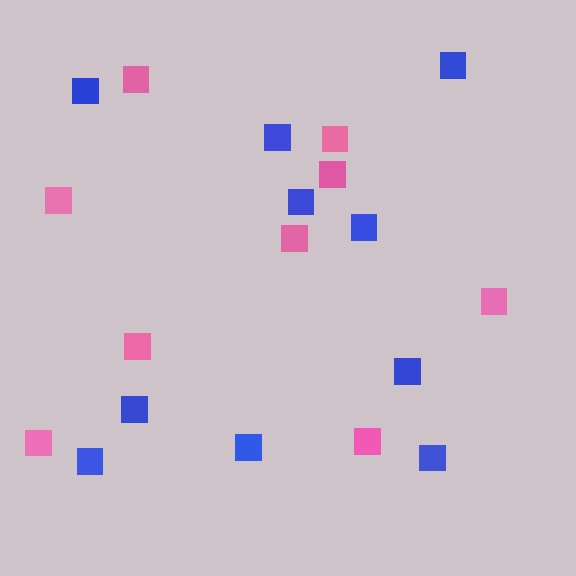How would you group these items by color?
There are 2 groups: one group of blue squares (10) and one group of pink squares (9).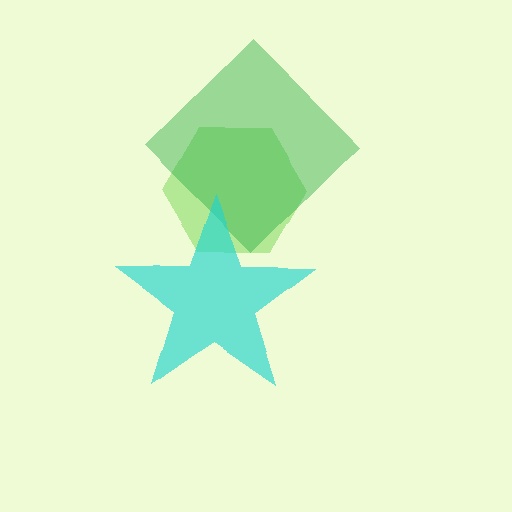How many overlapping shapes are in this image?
There are 3 overlapping shapes in the image.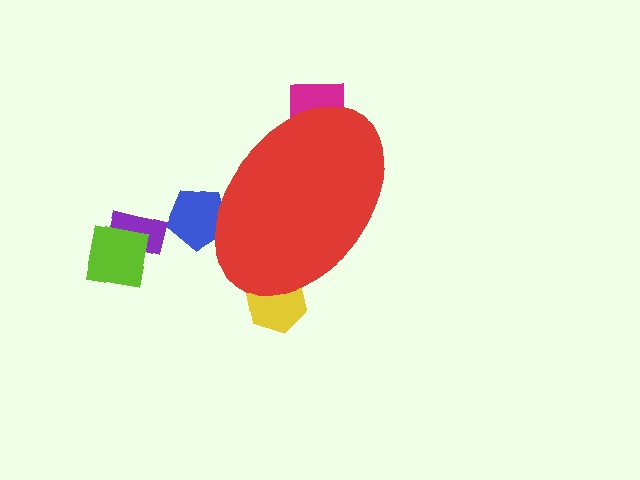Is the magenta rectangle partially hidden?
Yes, the magenta rectangle is partially hidden behind the red ellipse.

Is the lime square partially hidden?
No, the lime square is fully visible.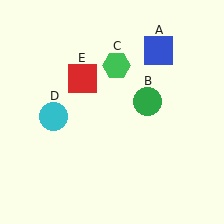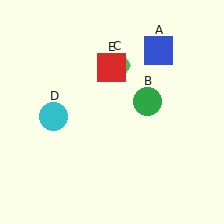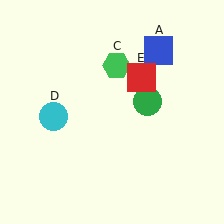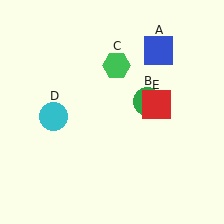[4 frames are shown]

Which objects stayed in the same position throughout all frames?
Blue square (object A) and green circle (object B) and green hexagon (object C) and cyan circle (object D) remained stationary.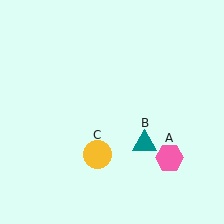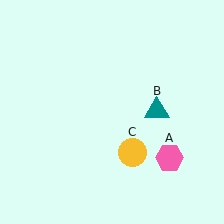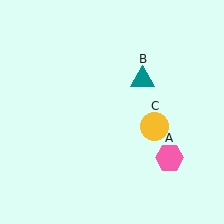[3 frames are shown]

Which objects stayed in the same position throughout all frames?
Pink hexagon (object A) remained stationary.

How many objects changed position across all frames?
2 objects changed position: teal triangle (object B), yellow circle (object C).